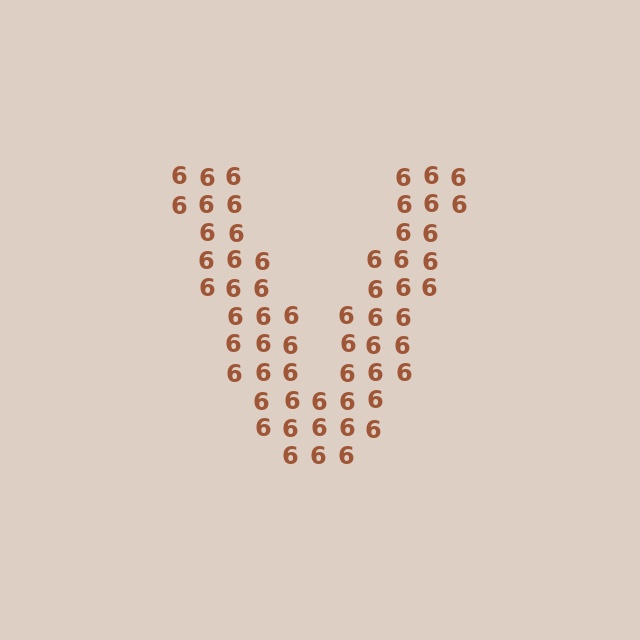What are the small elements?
The small elements are digit 6's.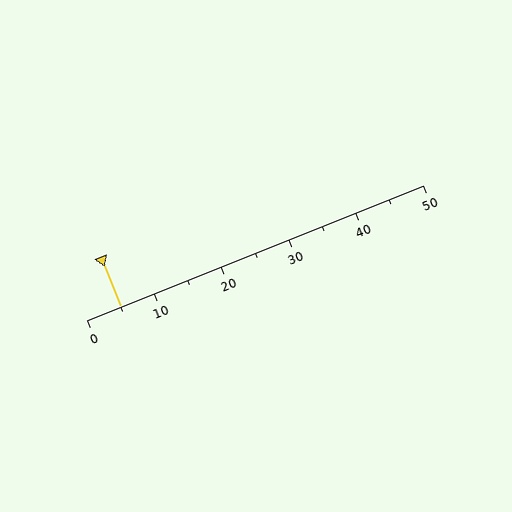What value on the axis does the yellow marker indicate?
The marker indicates approximately 5.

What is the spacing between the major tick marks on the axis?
The major ticks are spaced 10 apart.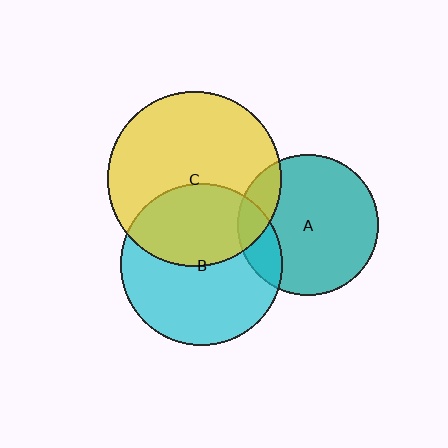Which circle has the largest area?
Circle C (yellow).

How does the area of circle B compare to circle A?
Approximately 1.3 times.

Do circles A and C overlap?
Yes.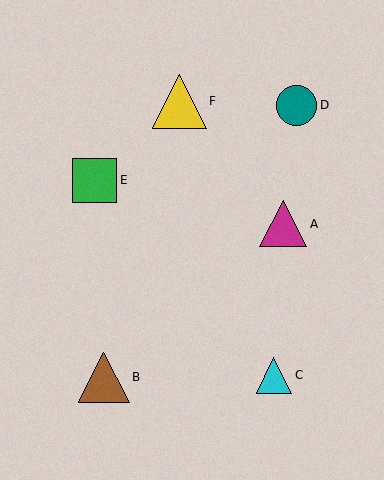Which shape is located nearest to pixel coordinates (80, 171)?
The green square (labeled E) at (95, 180) is nearest to that location.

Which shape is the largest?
The yellow triangle (labeled F) is the largest.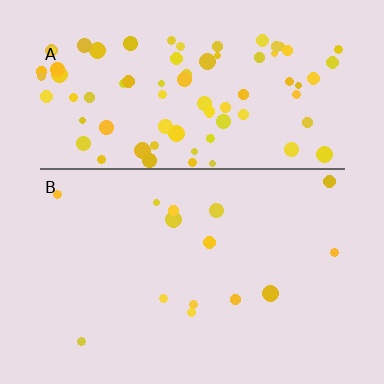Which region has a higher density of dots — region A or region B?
A (the top).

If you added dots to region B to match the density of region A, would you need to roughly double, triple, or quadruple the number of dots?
Approximately quadruple.